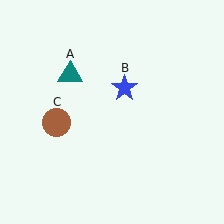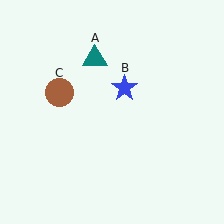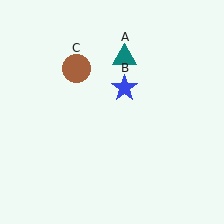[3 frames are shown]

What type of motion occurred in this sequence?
The teal triangle (object A), brown circle (object C) rotated clockwise around the center of the scene.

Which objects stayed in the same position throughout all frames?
Blue star (object B) remained stationary.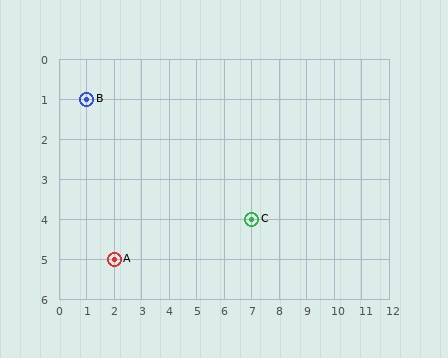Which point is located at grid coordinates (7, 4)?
Point C is at (7, 4).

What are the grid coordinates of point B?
Point B is at grid coordinates (1, 1).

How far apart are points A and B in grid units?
Points A and B are 1 column and 4 rows apart (about 4.1 grid units diagonally).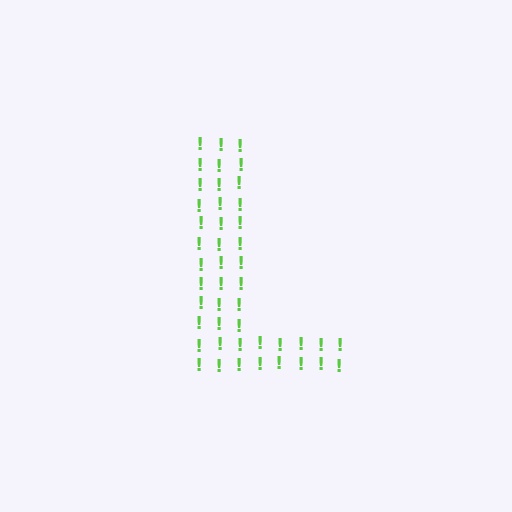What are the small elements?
The small elements are exclamation marks.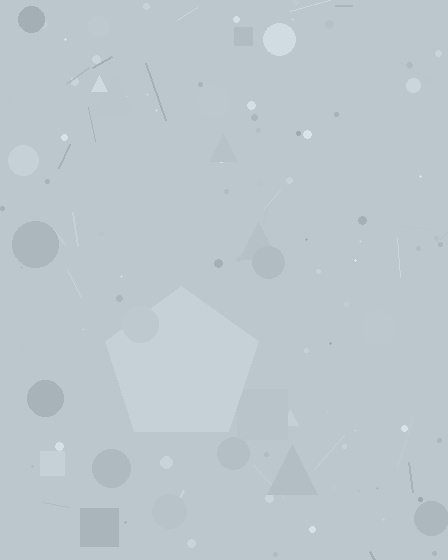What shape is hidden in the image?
A pentagon is hidden in the image.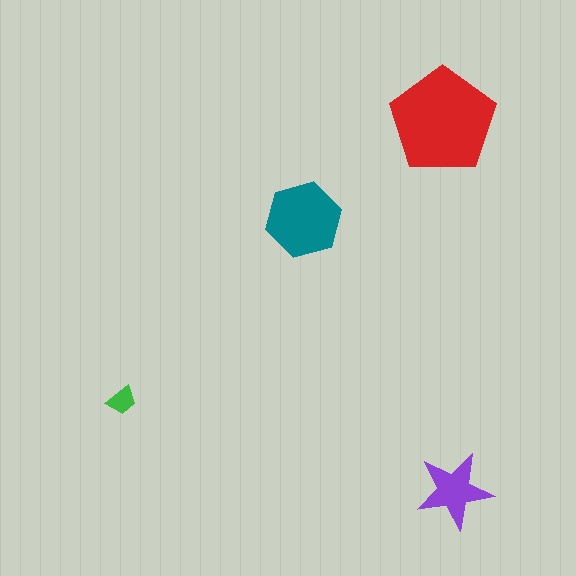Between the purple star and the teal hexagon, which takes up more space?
The teal hexagon.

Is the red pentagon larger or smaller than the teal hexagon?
Larger.